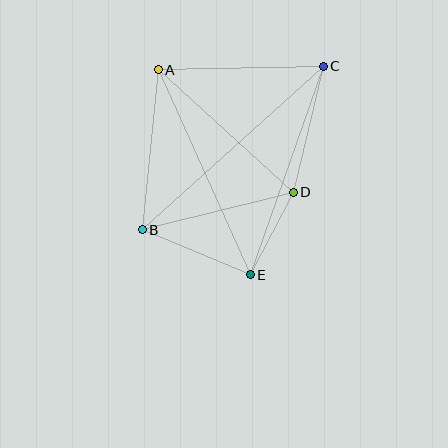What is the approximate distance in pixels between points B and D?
The distance between B and D is approximately 156 pixels.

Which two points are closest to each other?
Points D and E are closest to each other.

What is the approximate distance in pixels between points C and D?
The distance between C and D is approximately 130 pixels.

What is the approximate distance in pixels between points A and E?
The distance between A and E is approximately 224 pixels.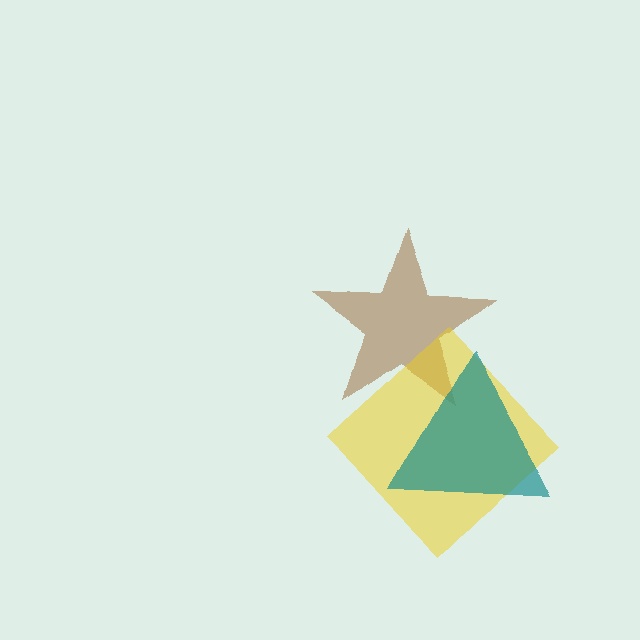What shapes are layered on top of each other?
The layered shapes are: a brown star, a yellow diamond, a teal triangle.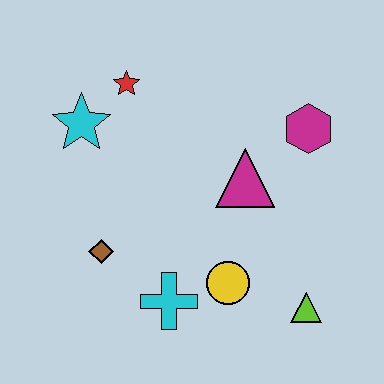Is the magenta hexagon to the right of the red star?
Yes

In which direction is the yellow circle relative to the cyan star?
The yellow circle is below the cyan star.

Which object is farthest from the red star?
The lime triangle is farthest from the red star.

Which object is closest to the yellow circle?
The cyan cross is closest to the yellow circle.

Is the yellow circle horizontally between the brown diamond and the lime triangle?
Yes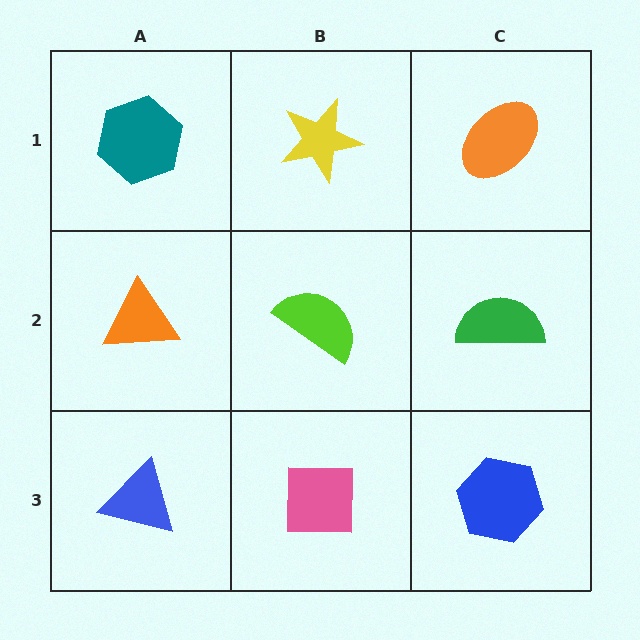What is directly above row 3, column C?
A green semicircle.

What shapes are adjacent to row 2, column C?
An orange ellipse (row 1, column C), a blue hexagon (row 3, column C), a lime semicircle (row 2, column B).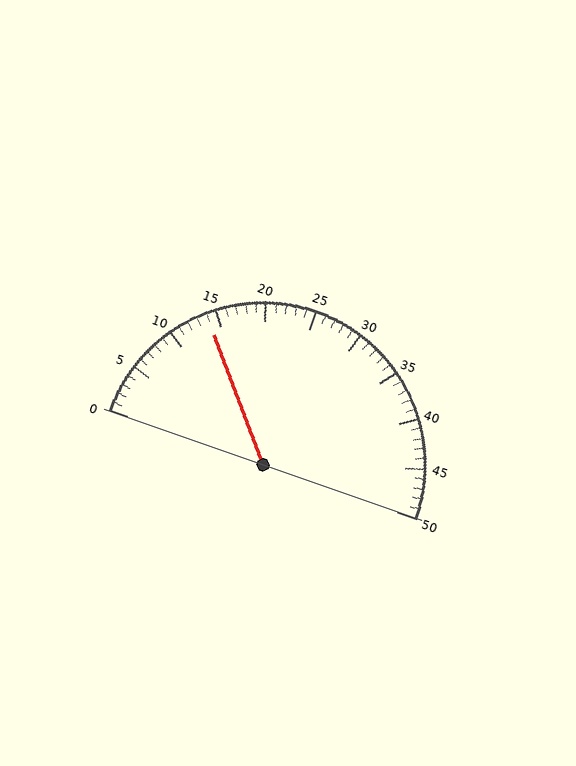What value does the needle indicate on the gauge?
The needle indicates approximately 14.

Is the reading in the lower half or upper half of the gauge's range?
The reading is in the lower half of the range (0 to 50).